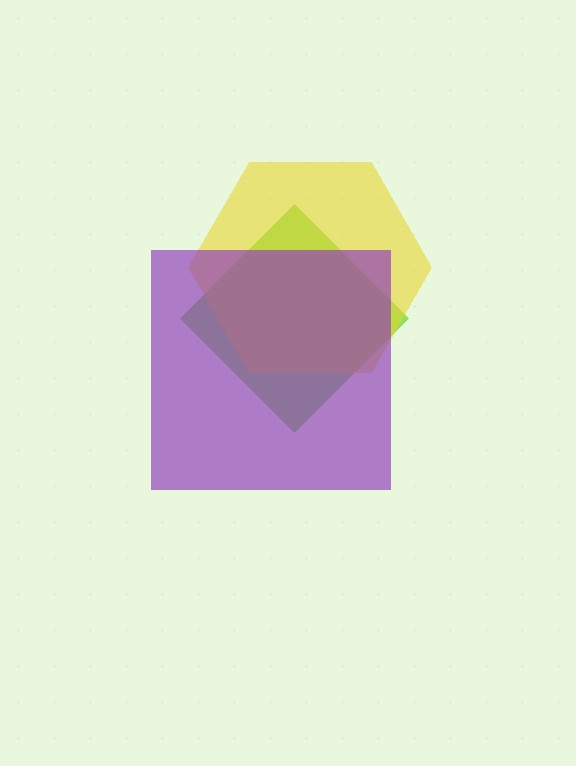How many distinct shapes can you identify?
There are 3 distinct shapes: a lime diamond, a yellow hexagon, a purple square.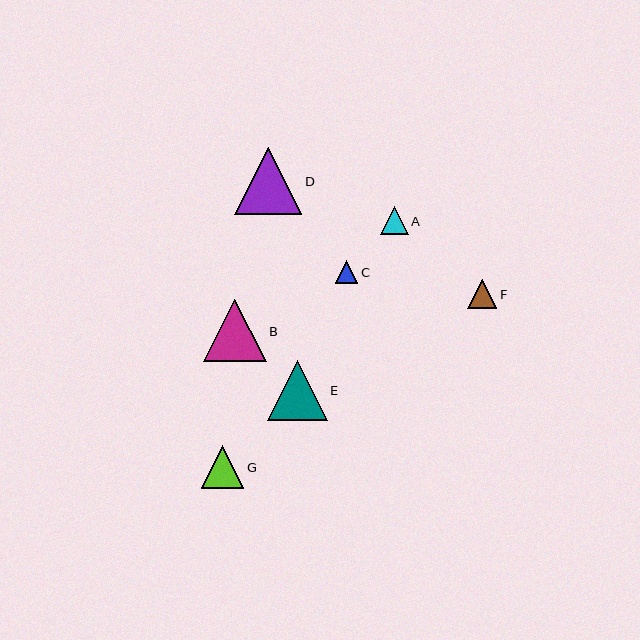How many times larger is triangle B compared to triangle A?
Triangle B is approximately 2.2 times the size of triangle A.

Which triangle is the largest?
Triangle D is the largest with a size of approximately 67 pixels.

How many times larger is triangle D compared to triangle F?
Triangle D is approximately 2.3 times the size of triangle F.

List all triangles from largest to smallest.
From largest to smallest: D, B, E, G, F, A, C.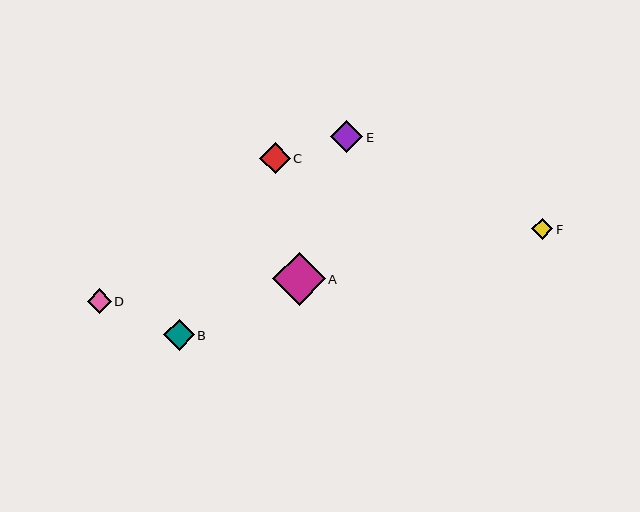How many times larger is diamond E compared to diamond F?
Diamond E is approximately 1.5 times the size of diamond F.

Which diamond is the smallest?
Diamond F is the smallest with a size of approximately 21 pixels.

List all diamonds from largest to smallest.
From largest to smallest: A, E, B, C, D, F.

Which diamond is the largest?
Diamond A is the largest with a size of approximately 53 pixels.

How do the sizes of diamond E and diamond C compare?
Diamond E and diamond C are approximately the same size.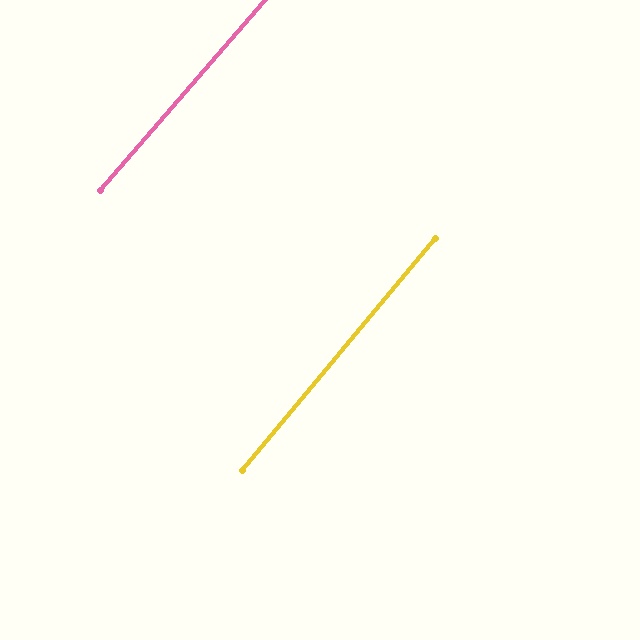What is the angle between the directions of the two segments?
Approximately 1 degree.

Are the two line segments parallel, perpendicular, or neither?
Parallel — their directions differ by only 1.0°.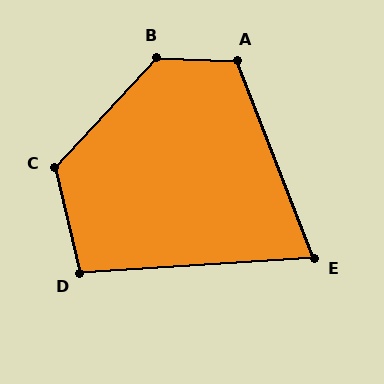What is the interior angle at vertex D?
Approximately 99 degrees (obtuse).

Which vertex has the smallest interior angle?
E, at approximately 73 degrees.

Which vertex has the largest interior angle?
B, at approximately 130 degrees.